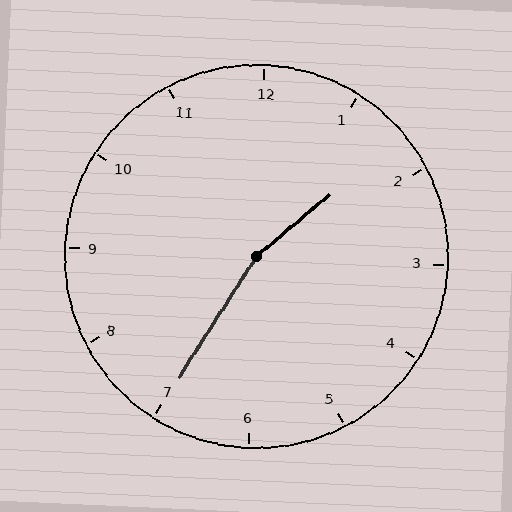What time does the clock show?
1:35.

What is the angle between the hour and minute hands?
Approximately 162 degrees.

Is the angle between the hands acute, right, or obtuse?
It is obtuse.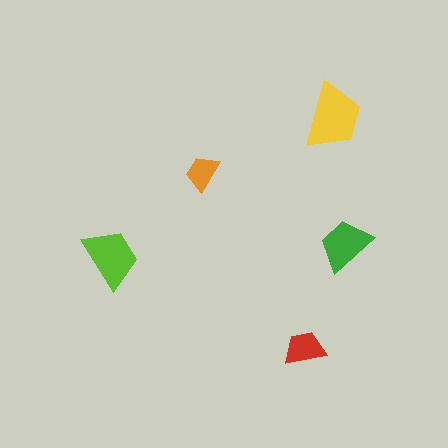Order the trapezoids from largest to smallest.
the yellow one, the lime one, the green one, the red one, the orange one.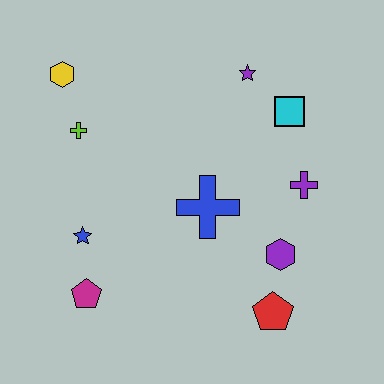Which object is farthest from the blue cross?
The yellow hexagon is farthest from the blue cross.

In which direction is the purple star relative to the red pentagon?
The purple star is above the red pentagon.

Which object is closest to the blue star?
The magenta pentagon is closest to the blue star.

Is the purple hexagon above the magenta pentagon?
Yes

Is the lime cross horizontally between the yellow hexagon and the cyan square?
Yes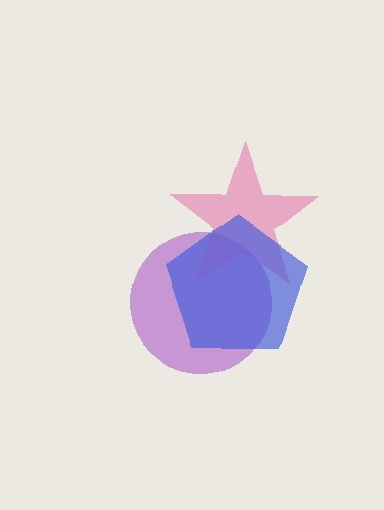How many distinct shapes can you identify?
There are 3 distinct shapes: a purple circle, a pink star, a blue pentagon.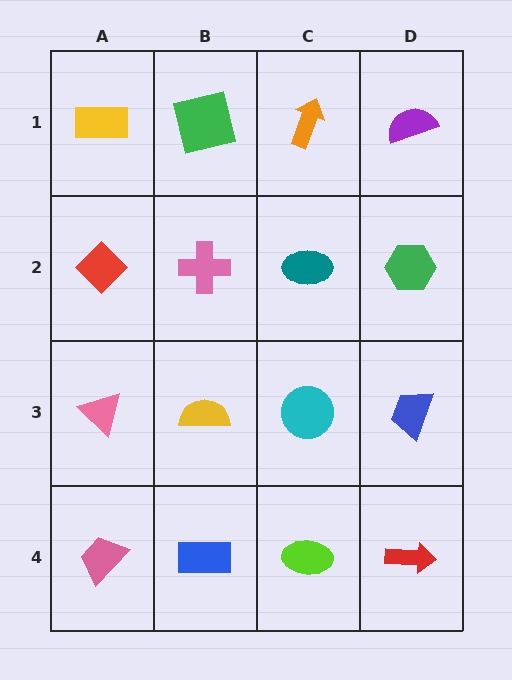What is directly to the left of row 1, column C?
A green square.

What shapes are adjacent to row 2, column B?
A green square (row 1, column B), a yellow semicircle (row 3, column B), a red diamond (row 2, column A), a teal ellipse (row 2, column C).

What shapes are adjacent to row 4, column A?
A pink triangle (row 3, column A), a blue rectangle (row 4, column B).